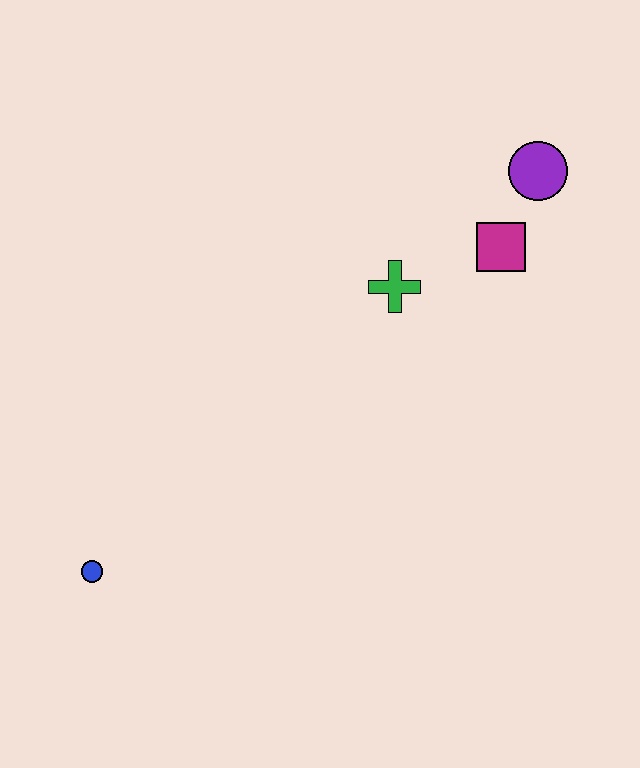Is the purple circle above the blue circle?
Yes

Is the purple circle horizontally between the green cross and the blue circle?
No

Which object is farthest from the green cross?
The blue circle is farthest from the green cross.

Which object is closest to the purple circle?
The magenta square is closest to the purple circle.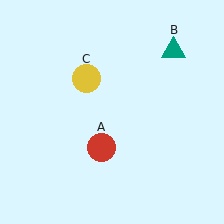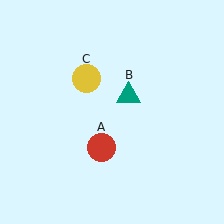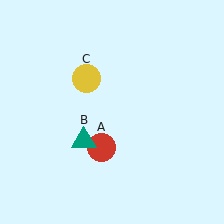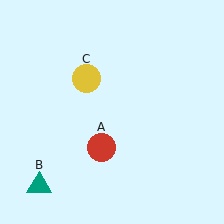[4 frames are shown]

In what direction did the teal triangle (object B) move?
The teal triangle (object B) moved down and to the left.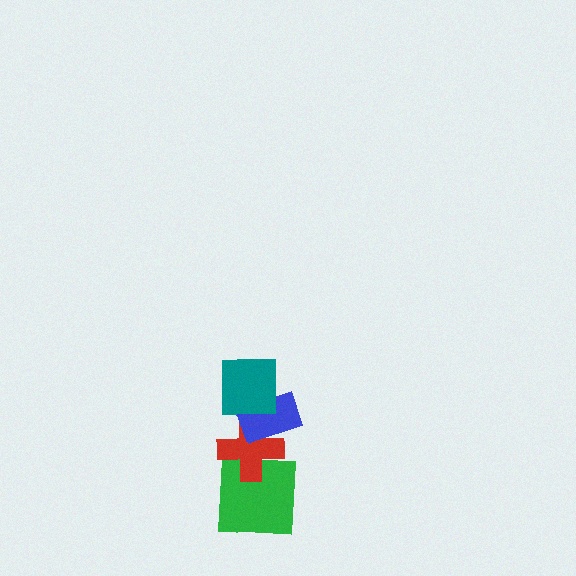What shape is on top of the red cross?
The blue rectangle is on top of the red cross.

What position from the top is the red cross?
The red cross is 3rd from the top.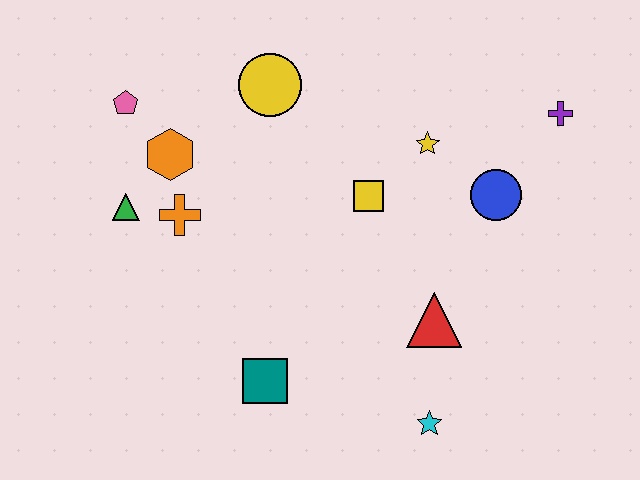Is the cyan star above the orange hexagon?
No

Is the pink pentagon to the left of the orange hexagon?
Yes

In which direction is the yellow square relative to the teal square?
The yellow square is above the teal square.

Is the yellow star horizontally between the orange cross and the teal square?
No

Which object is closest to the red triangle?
The cyan star is closest to the red triangle.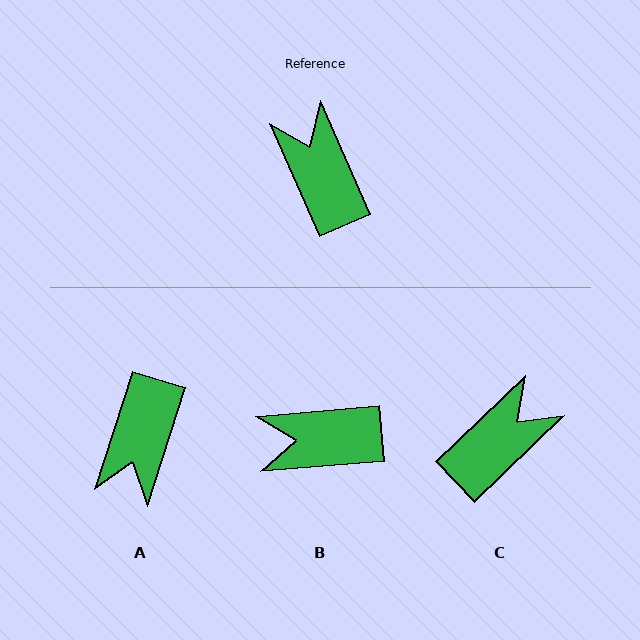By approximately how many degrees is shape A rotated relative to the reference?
Approximately 139 degrees counter-clockwise.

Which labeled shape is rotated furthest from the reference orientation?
A, about 139 degrees away.